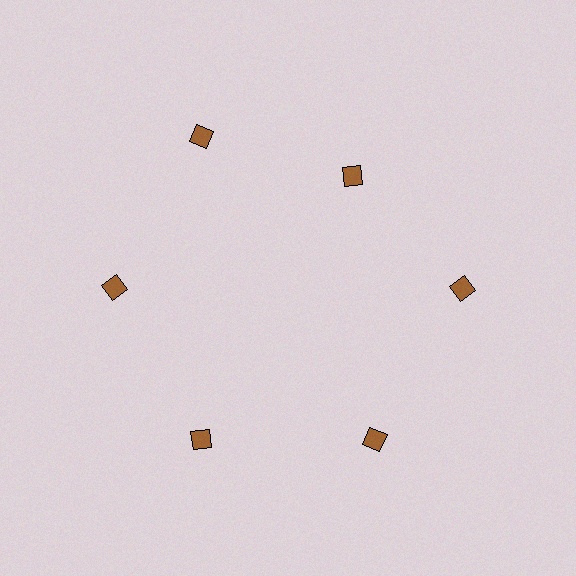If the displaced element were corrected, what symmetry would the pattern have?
It would have 6-fold rotational symmetry — the pattern would map onto itself every 60 degrees.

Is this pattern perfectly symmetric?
No. The 6 brown diamonds are arranged in a ring, but one element near the 1 o'clock position is pulled inward toward the center, breaking the 6-fold rotational symmetry.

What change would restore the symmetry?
The symmetry would be restored by moving it outward, back onto the ring so that all 6 diamonds sit at equal angles and equal distance from the center.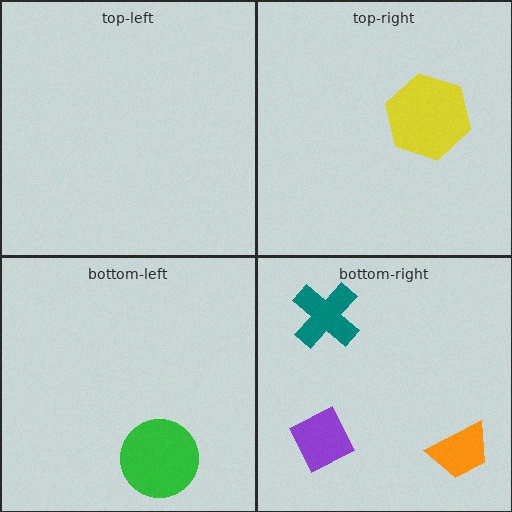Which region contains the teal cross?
The bottom-right region.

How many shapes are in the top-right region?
1.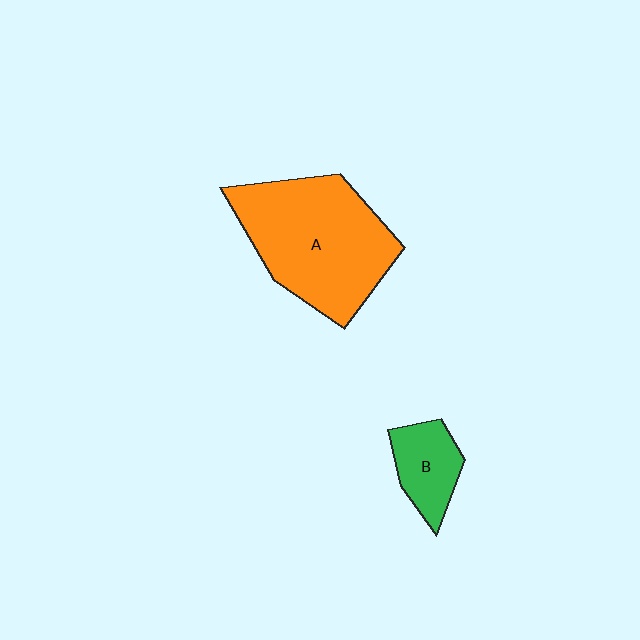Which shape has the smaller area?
Shape B (green).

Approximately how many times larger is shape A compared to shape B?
Approximately 3.1 times.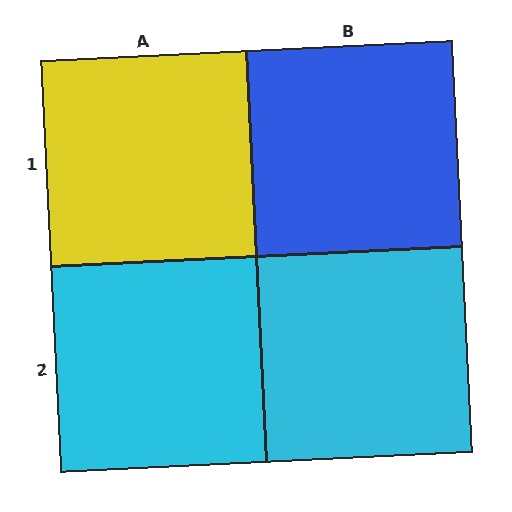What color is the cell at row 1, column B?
Blue.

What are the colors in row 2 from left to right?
Cyan, cyan.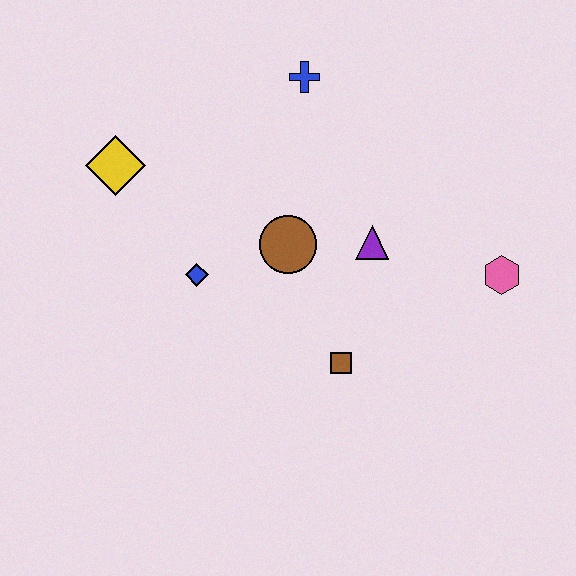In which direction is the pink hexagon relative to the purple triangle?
The pink hexagon is to the right of the purple triangle.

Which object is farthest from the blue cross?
The brown square is farthest from the blue cross.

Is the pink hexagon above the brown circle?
No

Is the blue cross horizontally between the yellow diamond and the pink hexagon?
Yes